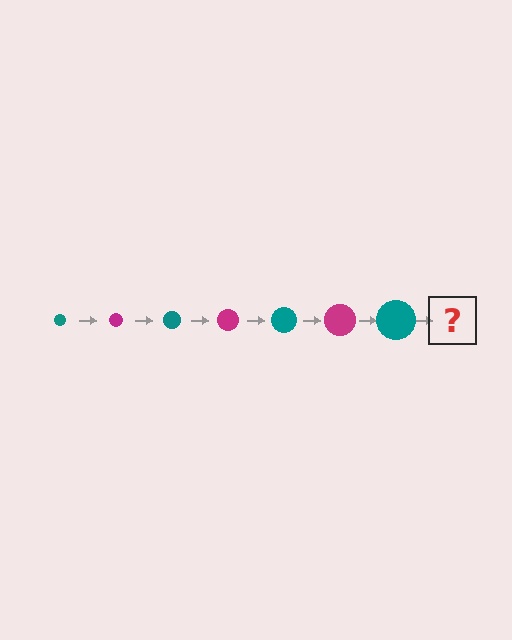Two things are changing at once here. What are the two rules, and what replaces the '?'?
The two rules are that the circle grows larger each step and the color cycles through teal and magenta. The '?' should be a magenta circle, larger than the previous one.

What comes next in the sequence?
The next element should be a magenta circle, larger than the previous one.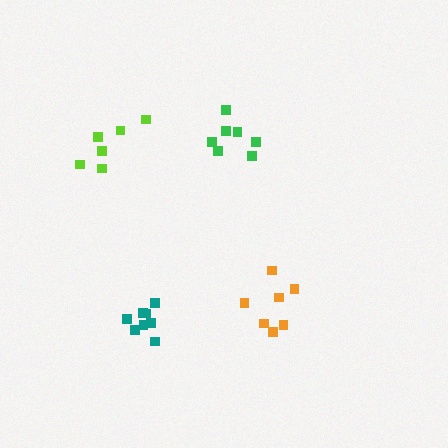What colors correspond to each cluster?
The clusters are colored: lime, green, orange, teal.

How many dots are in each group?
Group 1: 6 dots, Group 2: 7 dots, Group 3: 7 dots, Group 4: 8 dots (28 total).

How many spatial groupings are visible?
There are 4 spatial groupings.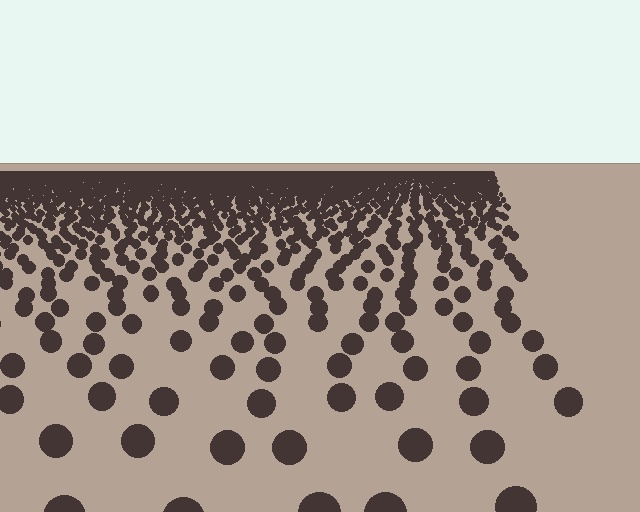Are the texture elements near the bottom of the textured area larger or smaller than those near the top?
Larger. Near the bottom, elements are closer to the viewer and appear at a bigger on-screen size.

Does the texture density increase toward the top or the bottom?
Density increases toward the top.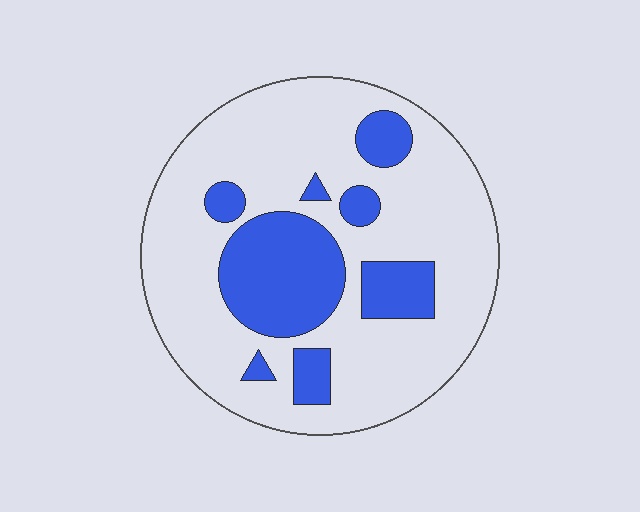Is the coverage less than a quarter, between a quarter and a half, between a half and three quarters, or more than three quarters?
Between a quarter and a half.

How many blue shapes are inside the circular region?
8.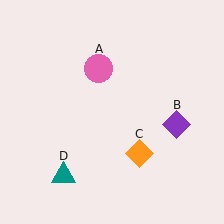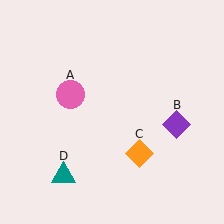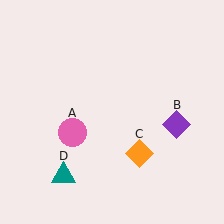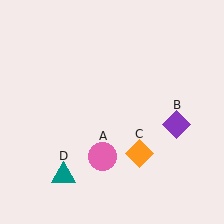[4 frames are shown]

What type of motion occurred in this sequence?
The pink circle (object A) rotated counterclockwise around the center of the scene.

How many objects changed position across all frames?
1 object changed position: pink circle (object A).